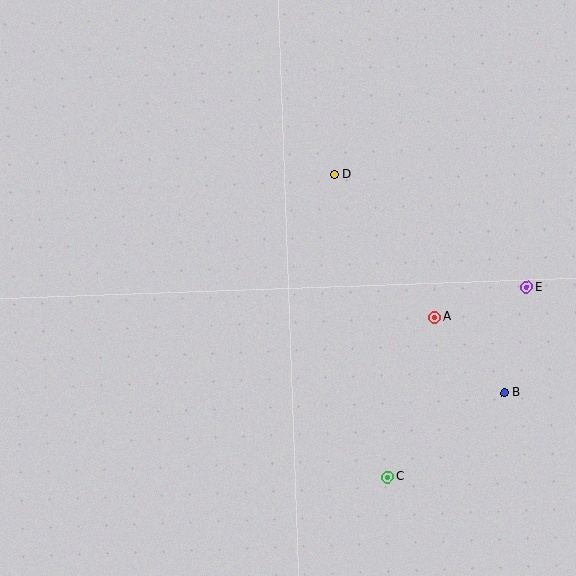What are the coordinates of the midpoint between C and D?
The midpoint between C and D is at (361, 326).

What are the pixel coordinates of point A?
Point A is at (435, 317).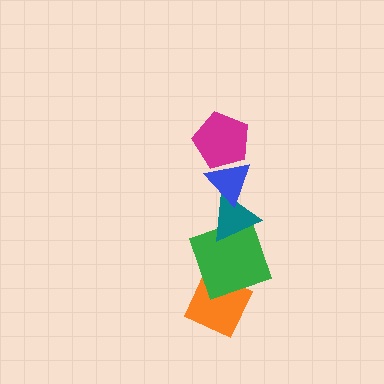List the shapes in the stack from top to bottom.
From top to bottom: the magenta pentagon, the blue triangle, the teal triangle, the green square, the orange diamond.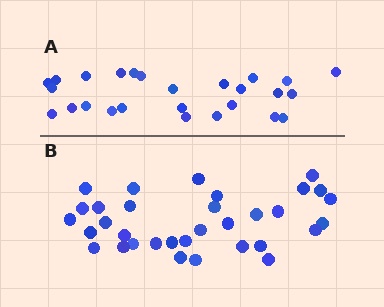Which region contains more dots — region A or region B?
Region B (the bottom region) has more dots.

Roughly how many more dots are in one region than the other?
Region B has roughly 8 or so more dots than region A.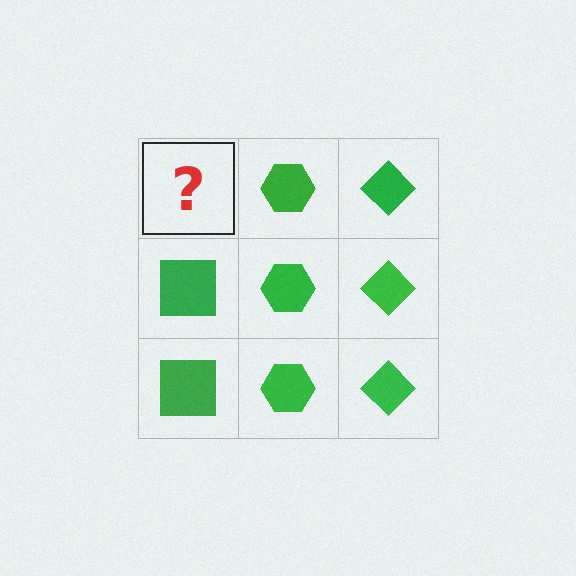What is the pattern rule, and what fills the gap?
The rule is that each column has a consistent shape. The gap should be filled with a green square.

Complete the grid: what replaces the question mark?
The question mark should be replaced with a green square.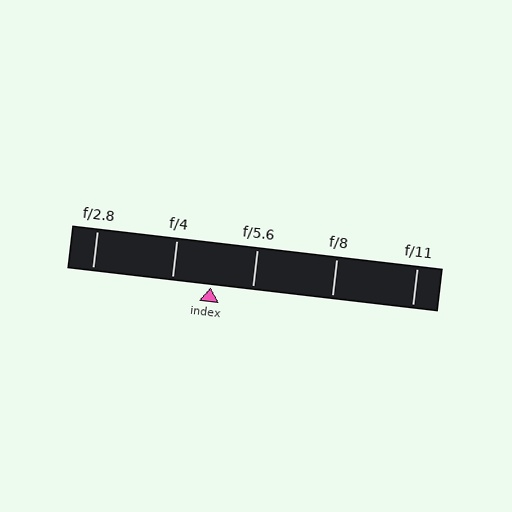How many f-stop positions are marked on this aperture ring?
There are 5 f-stop positions marked.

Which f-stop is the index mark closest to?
The index mark is closest to f/4.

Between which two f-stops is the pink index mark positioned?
The index mark is between f/4 and f/5.6.